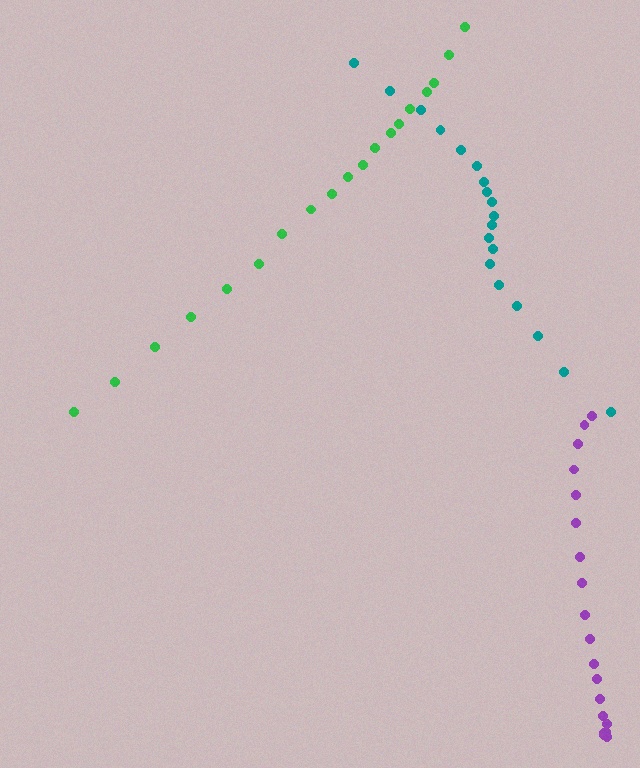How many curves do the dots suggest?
There are 3 distinct paths.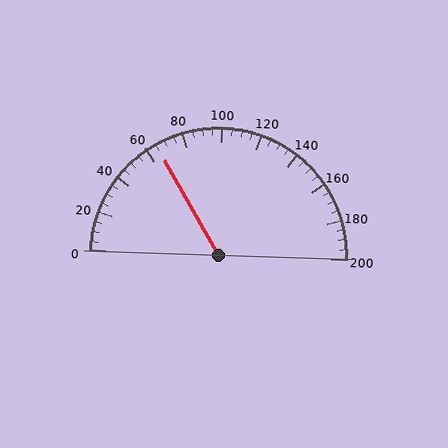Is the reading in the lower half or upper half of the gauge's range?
The reading is in the lower half of the range (0 to 200).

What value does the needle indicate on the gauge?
The needle indicates approximately 65.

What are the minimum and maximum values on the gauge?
The gauge ranges from 0 to 200.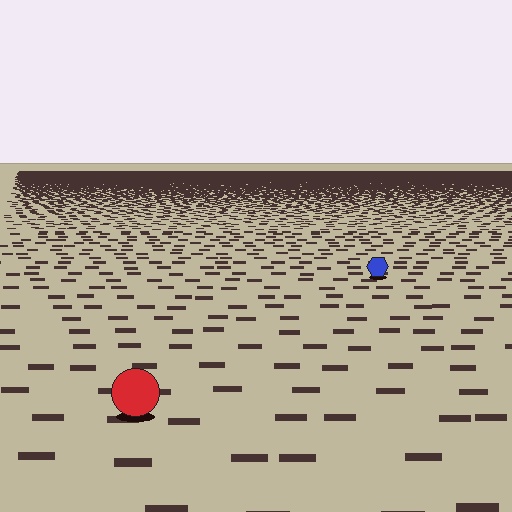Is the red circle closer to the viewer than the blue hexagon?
Yes. The red circle is closer — you can tell from the texture gradient: the ground texture is coarser near it.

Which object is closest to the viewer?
The red circle is closest. The texture marks near it are larger and more spread out.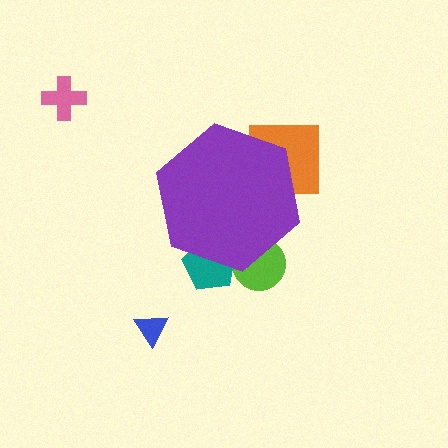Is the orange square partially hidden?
Yes, the orange square is partially hidden behind the purple hexagon.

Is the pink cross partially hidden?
No, the pink cross is fully visible.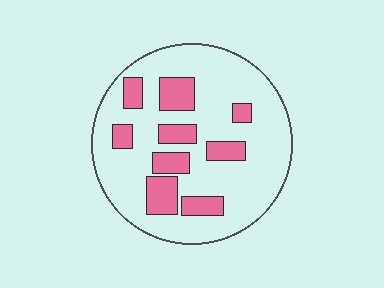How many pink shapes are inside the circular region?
9.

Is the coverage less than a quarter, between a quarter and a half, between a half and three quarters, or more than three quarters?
Less than a quarter.